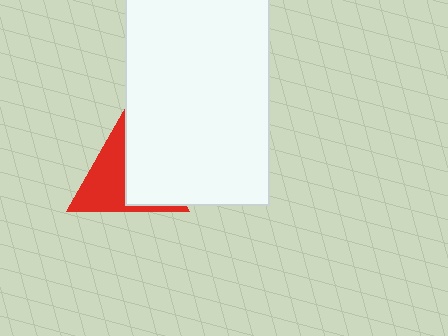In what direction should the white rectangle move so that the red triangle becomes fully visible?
The white rectangle should move right. That is the shortest direction to clear the overlap and leave the red triangle fully visible.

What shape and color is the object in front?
The object in front is a white rectangle.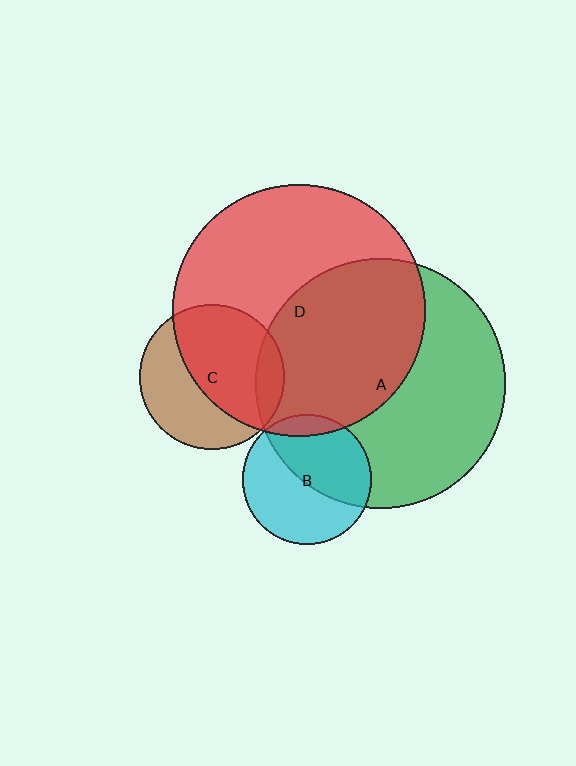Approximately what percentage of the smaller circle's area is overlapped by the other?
Approximately 10%.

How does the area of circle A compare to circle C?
Approximately 3.0 times.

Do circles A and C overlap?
Yes.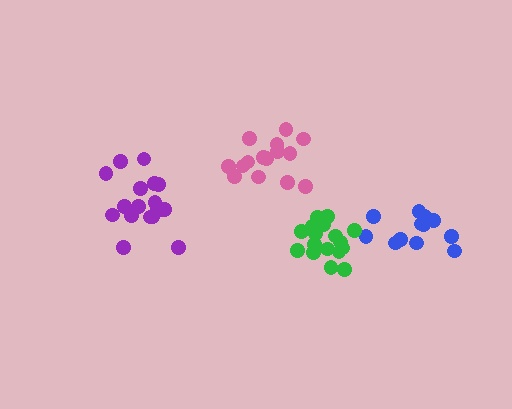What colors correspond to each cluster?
The clusters are colored: blue, purple, pink, green.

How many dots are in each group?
Group 1: 12 dots, Group 2: 17 dots, Group 3: 15 dots, Group 4: 17 dots (61 total).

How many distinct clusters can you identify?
There are 4 distinct clusters.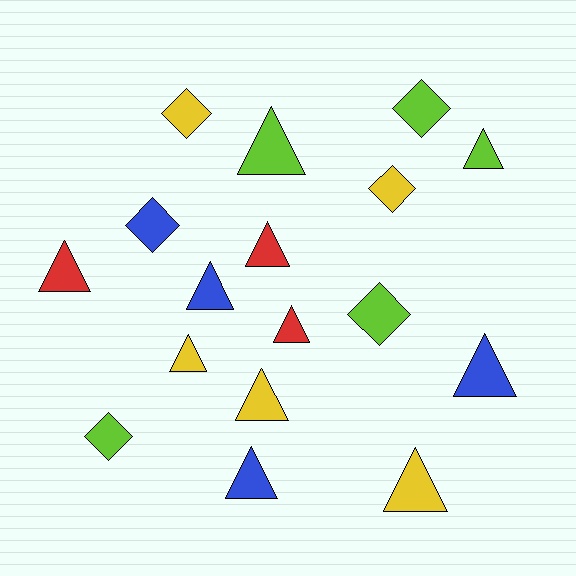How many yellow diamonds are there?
There are 2 yellow diamonds.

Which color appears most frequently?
Lime, with 5 objects.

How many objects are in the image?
There are 17 objects.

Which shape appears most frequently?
Triangle, with 11 objects.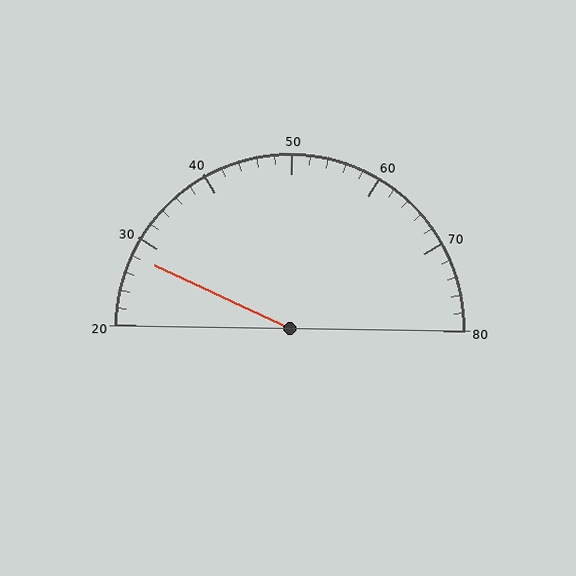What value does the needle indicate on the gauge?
The needle indicates approximately 28.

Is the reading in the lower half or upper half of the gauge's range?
The reading is in the lower half of the range (20 to 80).